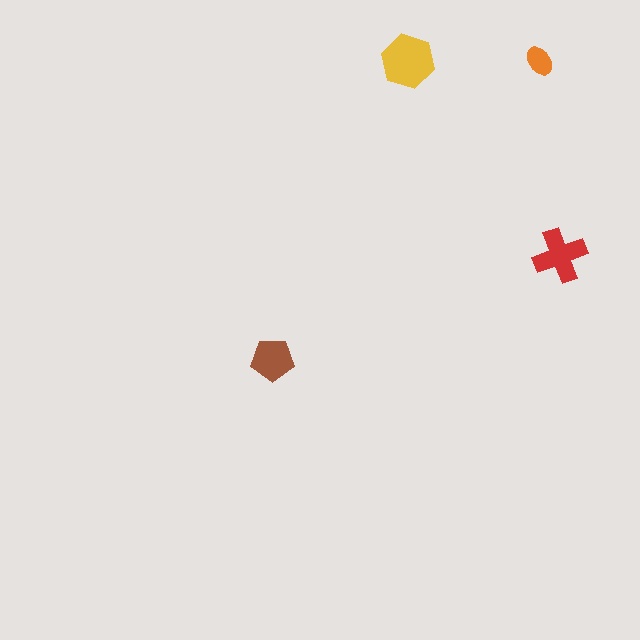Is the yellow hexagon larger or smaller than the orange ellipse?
Larger.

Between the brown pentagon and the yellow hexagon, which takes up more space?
The yellow hexagon.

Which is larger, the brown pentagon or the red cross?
The red cross.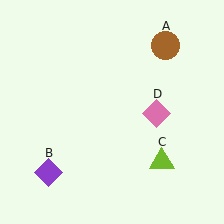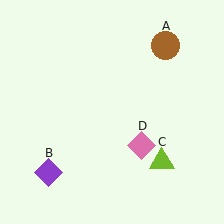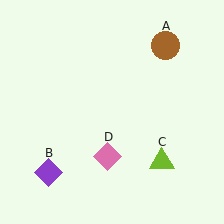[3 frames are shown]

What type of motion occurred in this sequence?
The pink diamond (object D) rotated clockwise around the center of the scene.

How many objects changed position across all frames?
1 object changed position: pink diamond (object D).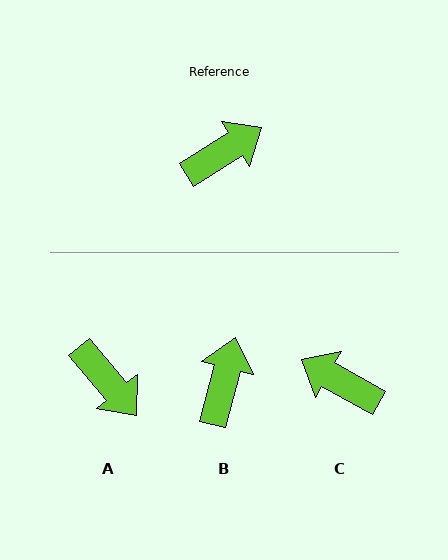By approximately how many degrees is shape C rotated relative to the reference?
Approximately 118 degrees counter-clockwise.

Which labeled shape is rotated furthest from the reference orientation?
C, about 118 degrees away.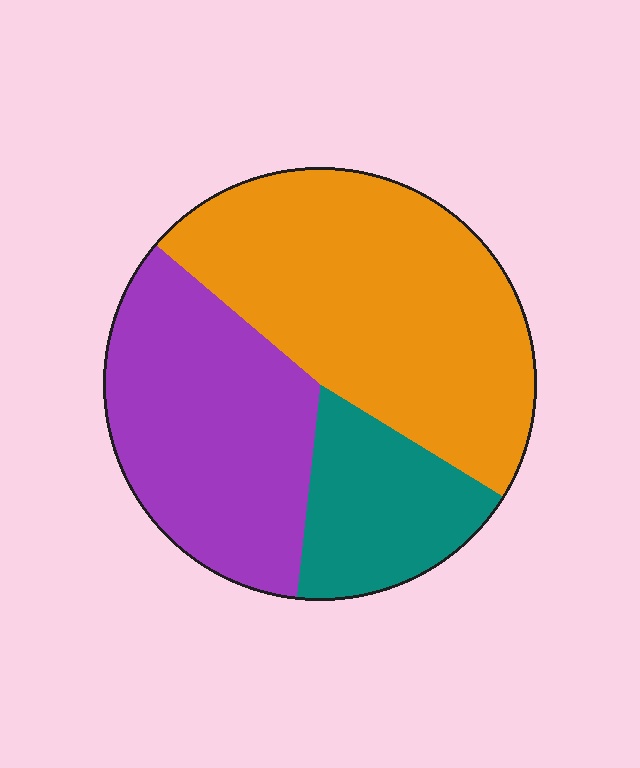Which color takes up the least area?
Teal, at roughly 20%.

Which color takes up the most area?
Orange, at roughly 50%.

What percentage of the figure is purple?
Purple takes up about one third (1/3) of the figure.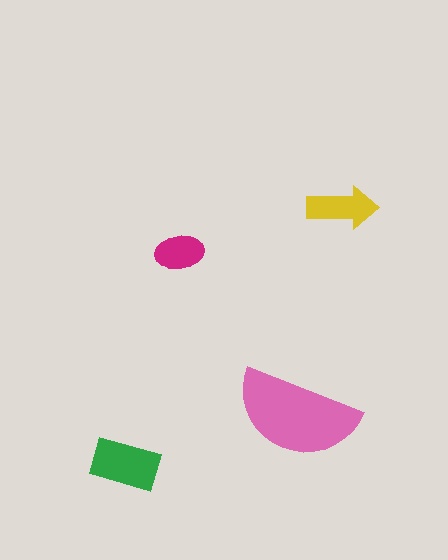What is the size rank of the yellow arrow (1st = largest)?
3rd.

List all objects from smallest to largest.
The magenta ellipse, the yellow arrow, the green rectangle, the pink semicircle.